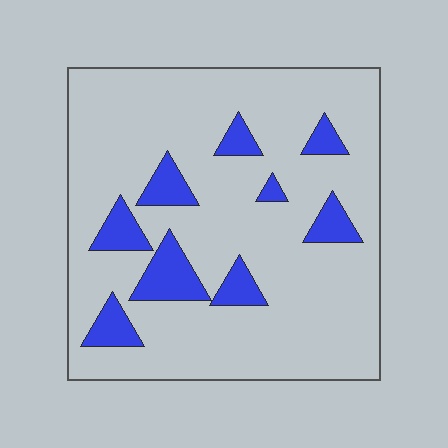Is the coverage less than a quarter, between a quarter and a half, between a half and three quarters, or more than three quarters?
Less than a quarter.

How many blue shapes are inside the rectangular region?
9.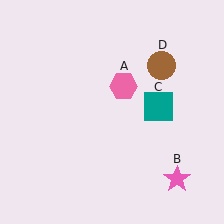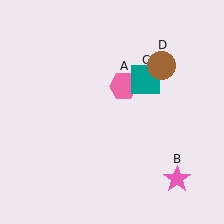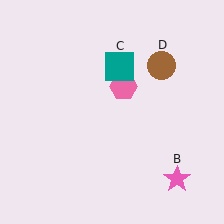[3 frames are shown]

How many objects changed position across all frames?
1 object changed position: teal square (object C).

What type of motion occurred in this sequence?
The teal square (object C) rotated counterclockwise around the center of the scene.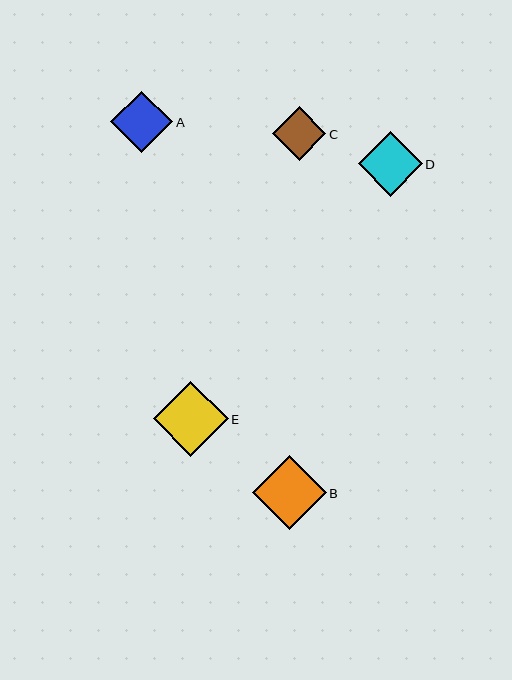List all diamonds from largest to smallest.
From largest to smallest: E, B, D, A, C.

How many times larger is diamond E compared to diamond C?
Diamond E is approximately 1.4 times the size of diamond C.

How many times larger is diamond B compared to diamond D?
Diamond B is approximately 1.1 times the size of diamond D.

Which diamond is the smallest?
Diamond C is the smallest with a size of approximately 53 pixels.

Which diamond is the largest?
Diamond E is the largest with a size of approximately 75 pixels.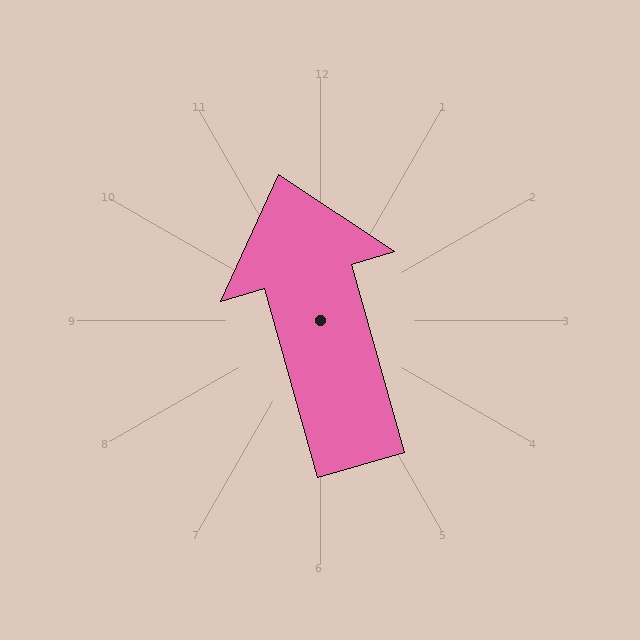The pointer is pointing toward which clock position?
Roughly 11 o'clock.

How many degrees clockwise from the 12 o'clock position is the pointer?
Approximately 344 degrees.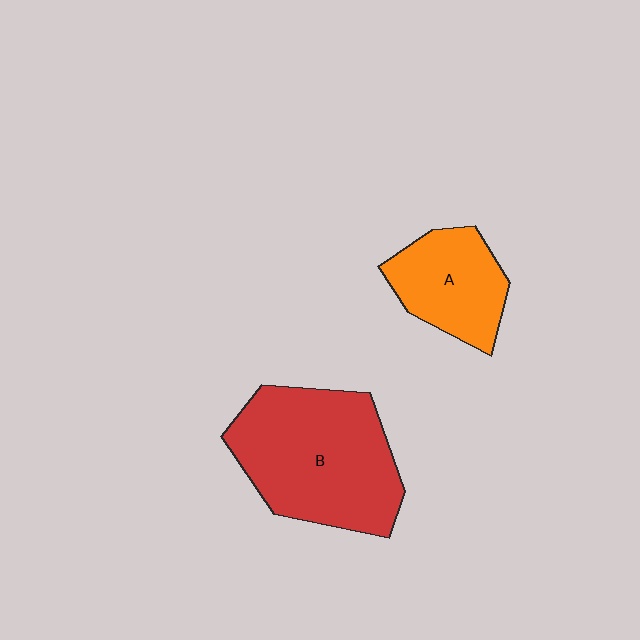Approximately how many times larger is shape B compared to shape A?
Approximately 1.9 times.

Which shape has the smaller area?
Shape A (orange).